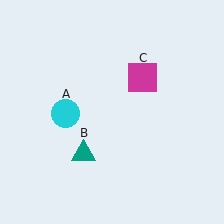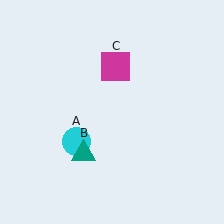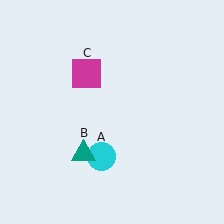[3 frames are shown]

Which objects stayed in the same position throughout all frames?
Teal triangle (object B) remained stationary.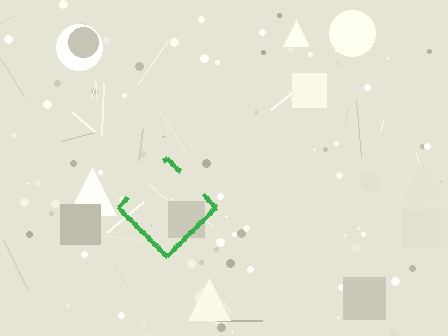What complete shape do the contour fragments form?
The contour fragments form a diamond.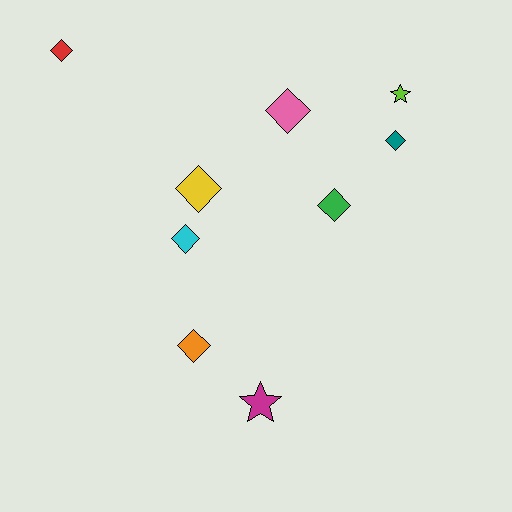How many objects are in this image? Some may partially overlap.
There are 9 objects.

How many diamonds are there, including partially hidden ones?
There are 7 diamonds.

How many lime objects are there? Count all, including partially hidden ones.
There is 1 lime object.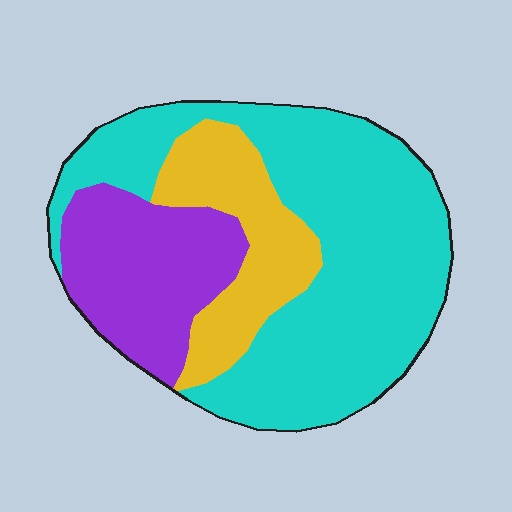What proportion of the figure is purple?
Purple covers 23% of the figure.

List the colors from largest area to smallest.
From largest to smallest: cyan, purple, yellow.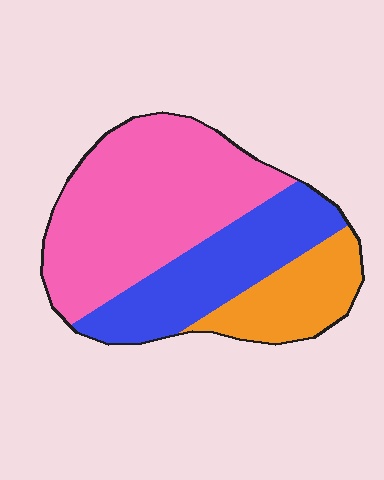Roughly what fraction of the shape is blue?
Blue takes up about one third (1/3) of the shape.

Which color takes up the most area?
Pink, at roughly 50%.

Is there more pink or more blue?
Pink.